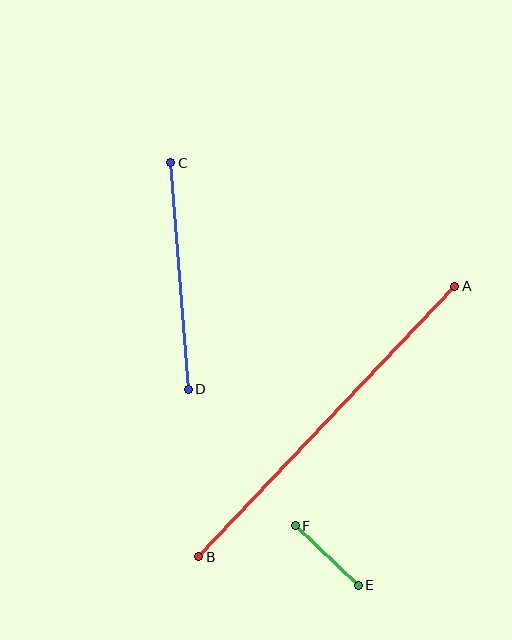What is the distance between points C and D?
The distance is approximately 227 pixels.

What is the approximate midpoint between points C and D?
The midpoint is at approximately (179, 276) pixels.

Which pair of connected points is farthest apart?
Points A and B are farthest apart.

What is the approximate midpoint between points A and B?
The midpoint is at approximately (327, 421) pixels.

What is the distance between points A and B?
The distance is approximately 373 pixels.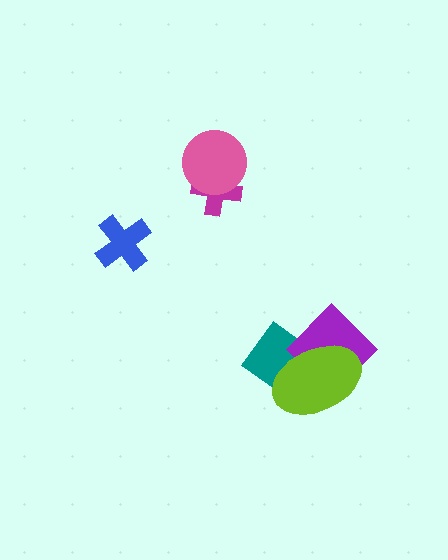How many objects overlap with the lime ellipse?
2 objects overlap with the lime ellipse.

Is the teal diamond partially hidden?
Yes, it is partially covered by another shape.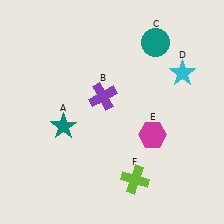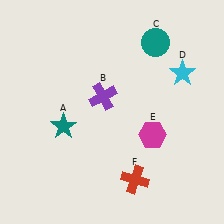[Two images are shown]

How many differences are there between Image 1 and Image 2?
There is 1 difference between the two images.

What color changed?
The cross (F) changed from lime in Image 1 to red in Image 2.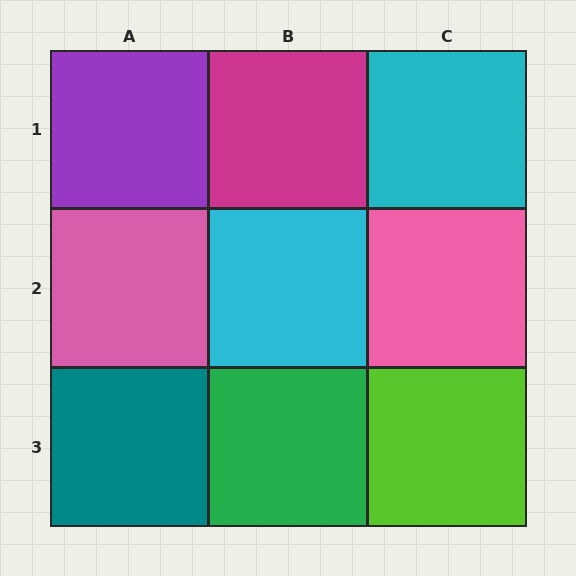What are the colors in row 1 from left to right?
Purple, magenta, cyan.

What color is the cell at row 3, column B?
Green.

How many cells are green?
1 cell is green.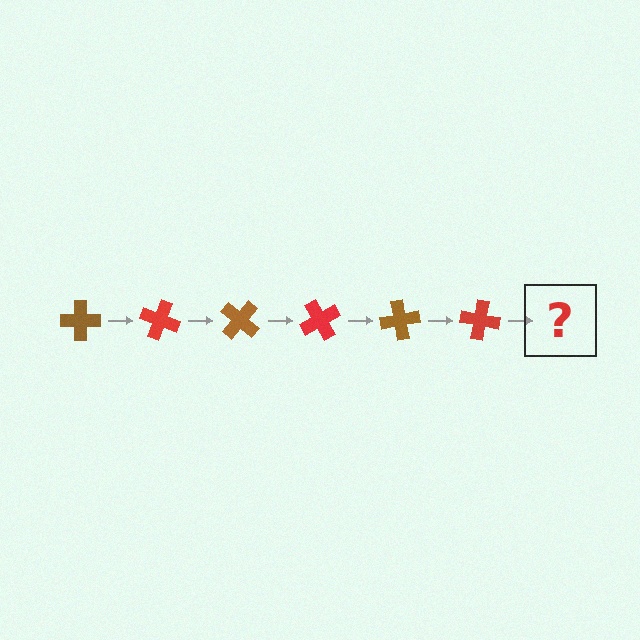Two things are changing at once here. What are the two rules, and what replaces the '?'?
The two rules are that it rotates 20 degrees each step and the color cycles through brown and red. The '?' should be a brown cross, rotated 120 degrees from the start.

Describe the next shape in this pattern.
It should be a brown cross, rotated 120 degrees from the start.